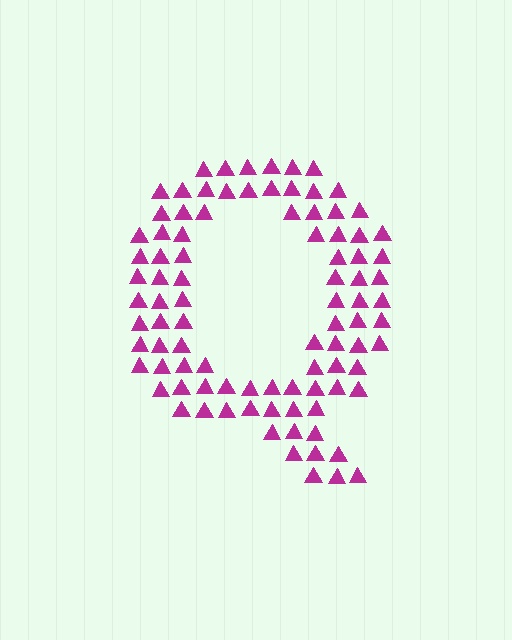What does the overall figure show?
The overall figure shows the letter Q.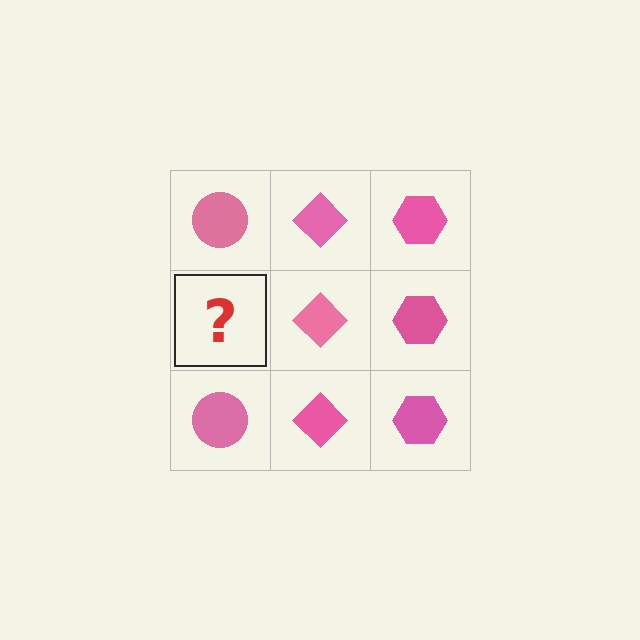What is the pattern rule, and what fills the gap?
The rule is that each column has a consistent shape. The gap should be filled with a pink circle.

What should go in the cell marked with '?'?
The missing cell should contain a pink circle.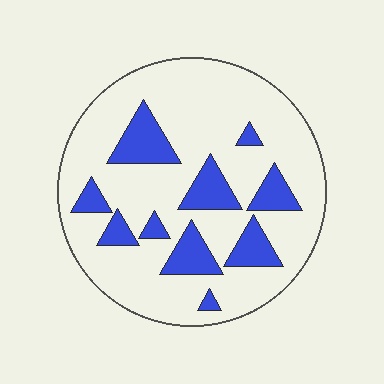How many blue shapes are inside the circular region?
10.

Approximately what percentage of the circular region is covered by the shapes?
Approximately 20%.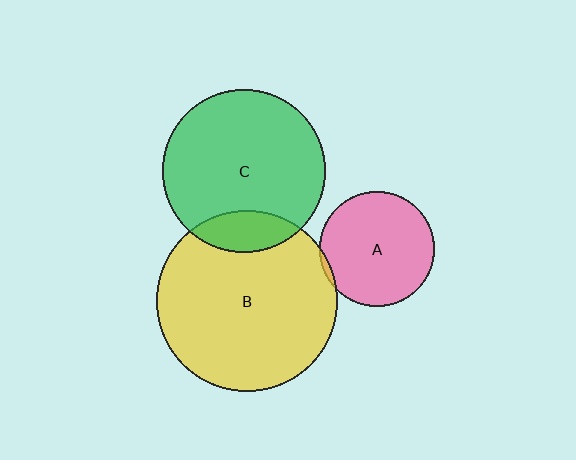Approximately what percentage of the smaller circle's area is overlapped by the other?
Approximately 15%.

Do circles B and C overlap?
Yes.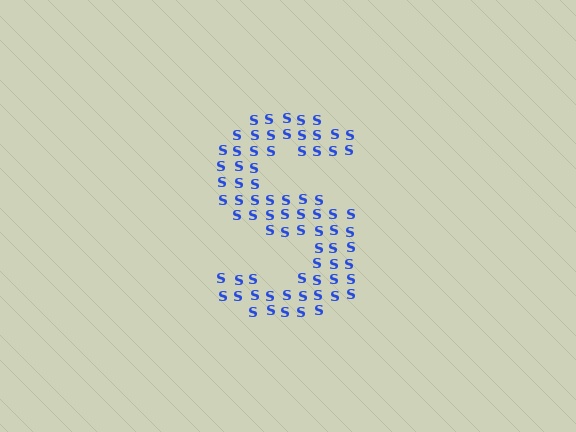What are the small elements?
The small elements are letter S's.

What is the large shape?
The large shape is the letter S.